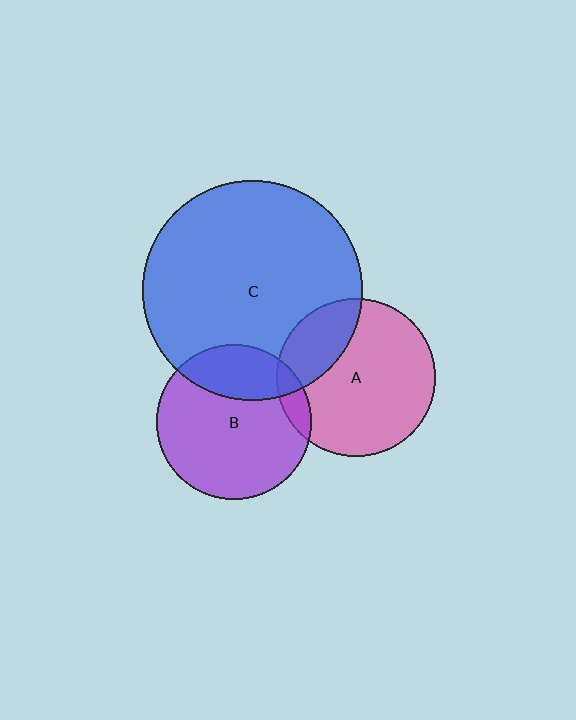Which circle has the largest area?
Circle C (blue).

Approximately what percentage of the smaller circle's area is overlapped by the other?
Approximately 25%.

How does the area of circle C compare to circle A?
Approximately 1.9 times.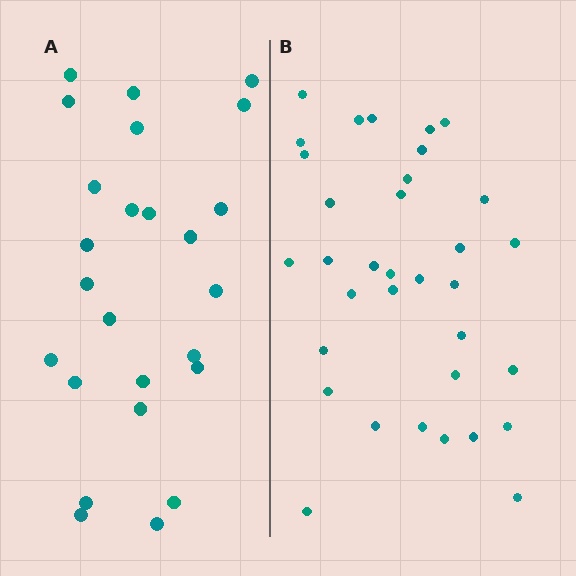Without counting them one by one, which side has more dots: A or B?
Region B (the right region) has more dots.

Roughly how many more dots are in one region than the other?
Region B has roughly 8 or so more dots than region A.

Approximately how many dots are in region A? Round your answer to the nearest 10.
About 20 dots. (The exact count is 25, which rounds to 20.)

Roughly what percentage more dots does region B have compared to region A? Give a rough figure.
About 35% more.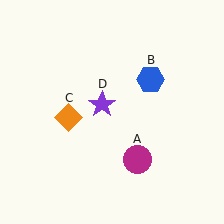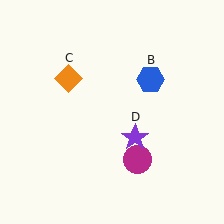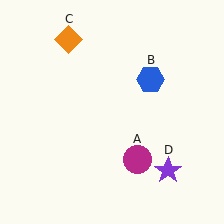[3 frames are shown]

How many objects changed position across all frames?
2 objects changed position: orange diamond (object C), purple star (object D).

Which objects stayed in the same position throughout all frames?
Magenta circle (object A) and blue hexagon (object B) remained stationary.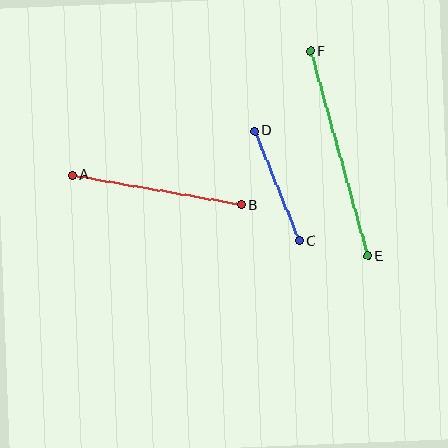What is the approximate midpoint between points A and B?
The midpoint is at approximately (157, 190) pixels.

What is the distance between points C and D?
The distance is approximately 118 pixels.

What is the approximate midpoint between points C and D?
The midpoint is at approximately (277, 186) pixels.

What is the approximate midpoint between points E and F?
The midpoint is at approximately (339, 154) pixels.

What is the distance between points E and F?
The distance is approximately 213 pixels.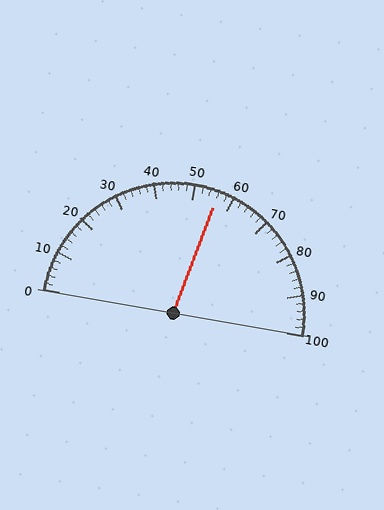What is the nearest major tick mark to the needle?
The nearest major tick mark is 60.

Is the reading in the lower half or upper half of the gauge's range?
The reading is in the upper half of the range (0 to 100).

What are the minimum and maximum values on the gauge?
The gauge ranges from 0 to 100.